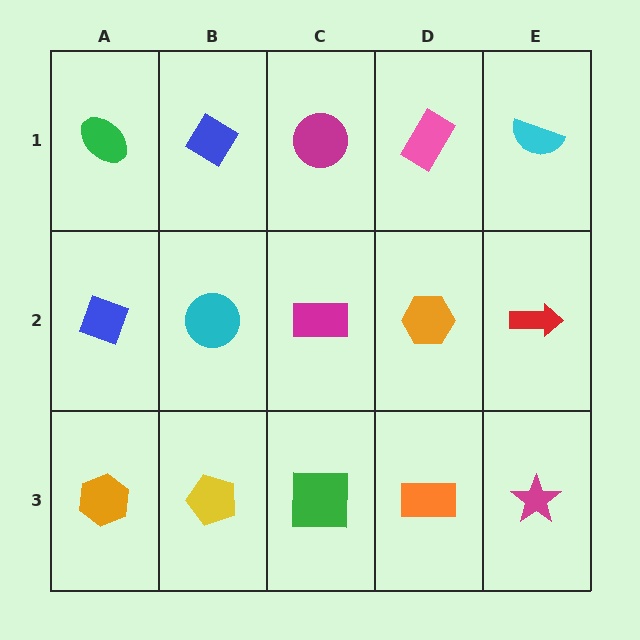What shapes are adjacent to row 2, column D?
A pink rectangle (row 1, column D), an orange rectangle (row 3, column D), a magenta rectangle (row 2, column C), a red arrow (row 2, column E).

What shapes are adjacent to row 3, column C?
A magenta rectangle (row 2, column C), a yellow pentagon (row 3, column B), an orange rectangle (row 3, column D).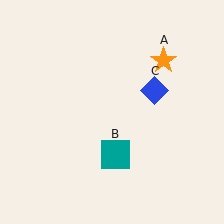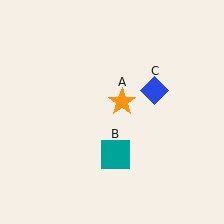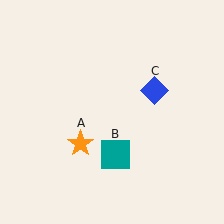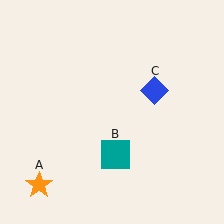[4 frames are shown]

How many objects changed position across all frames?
1 object changed position: orange star (object A).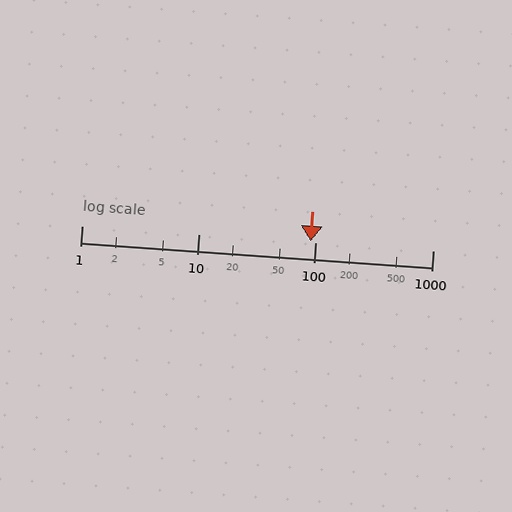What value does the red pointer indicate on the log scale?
The pointer indicates approximately 90.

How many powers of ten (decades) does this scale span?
The scale spans 3 decades, from 1 to 1000.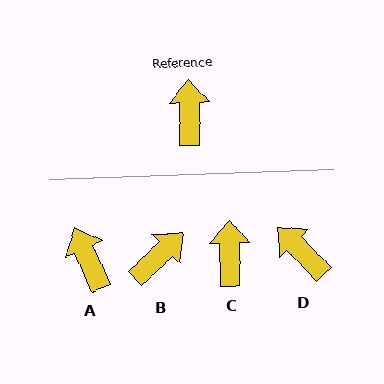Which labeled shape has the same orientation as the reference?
C.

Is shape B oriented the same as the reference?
No, it is off by about 47 degrees.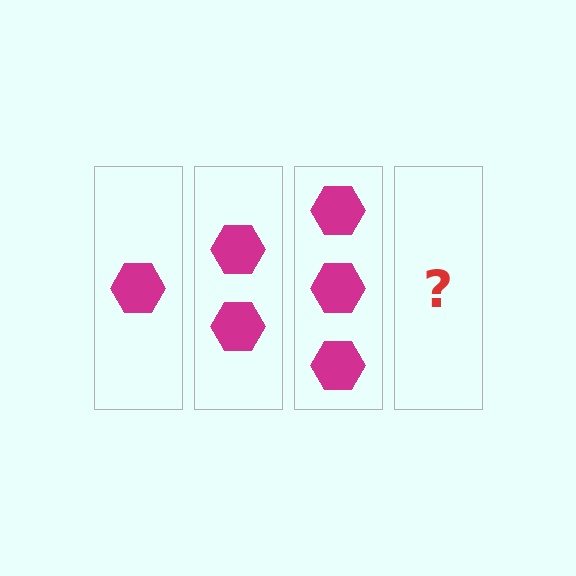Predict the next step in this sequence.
The next step is 4 hexagons.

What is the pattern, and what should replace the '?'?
The pattern is that each step adds one more hexagon. The '?' should be 4 hexagons.